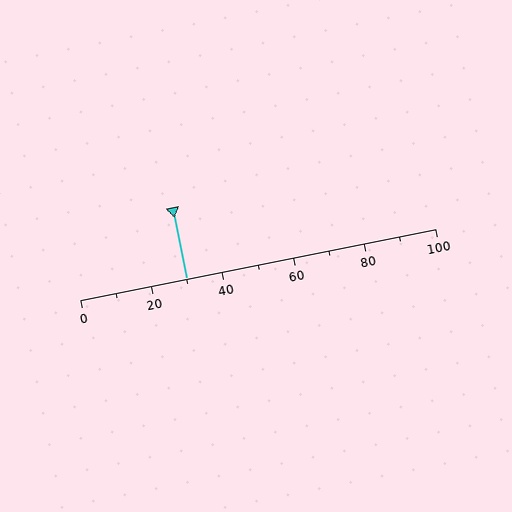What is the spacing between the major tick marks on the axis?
The major ticks are spaced 20 apart.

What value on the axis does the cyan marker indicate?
The marker indicates approximately 30.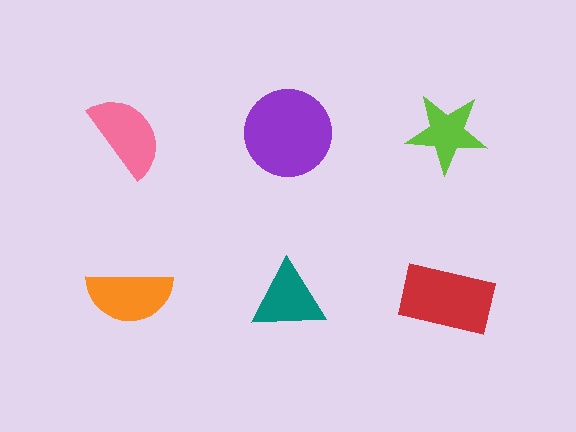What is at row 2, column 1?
An orange semicircle.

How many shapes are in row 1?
3 shapes.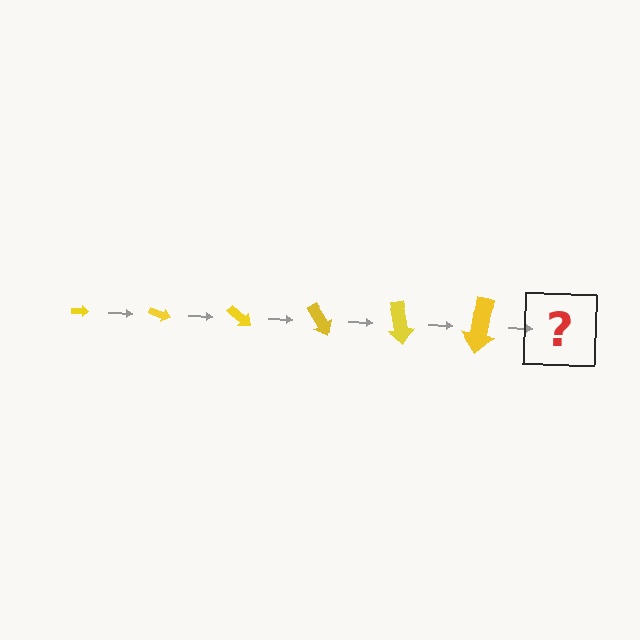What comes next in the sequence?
The next element should be an arrow, larger than the previous one and rotated 120 degrees from the start.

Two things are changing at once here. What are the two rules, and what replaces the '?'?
The two rules are that the arrow grows larger each step and it rotates 20 degrees each step. The '?' should be an arrow, larger than the previous one and rotated 120 degrees from the start.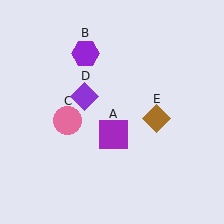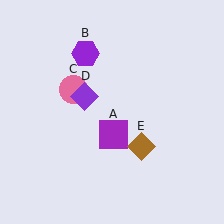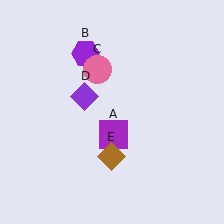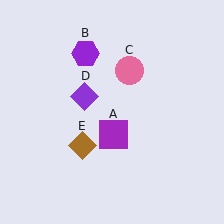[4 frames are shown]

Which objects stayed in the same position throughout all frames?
Purple square (object A) and purple hexagon (object B) and purple diamond (object D) remained stationary.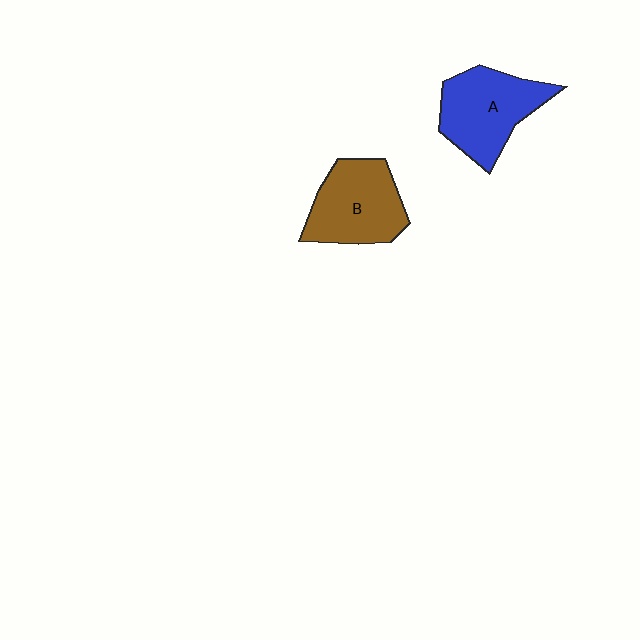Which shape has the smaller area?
Shape B (brown).